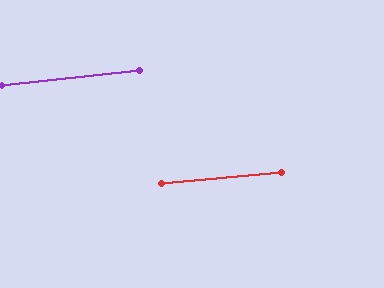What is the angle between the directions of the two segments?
Approximately 0 degrees.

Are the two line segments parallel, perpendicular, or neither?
Parallel — their directions differ by only 0.4°.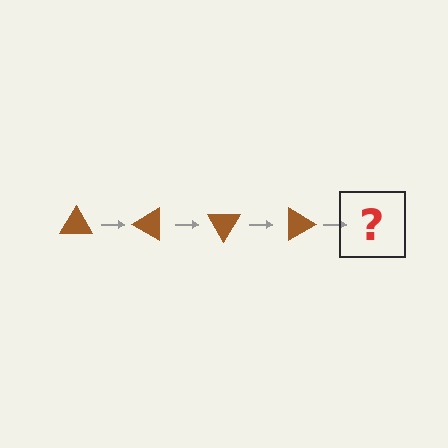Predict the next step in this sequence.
The next step is a brown triangle rotated 120 degrees.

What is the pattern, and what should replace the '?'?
The pattern is that the triangle rotates 30 degrees each step. The '?' should be a brown triangle rotated 120 degrees.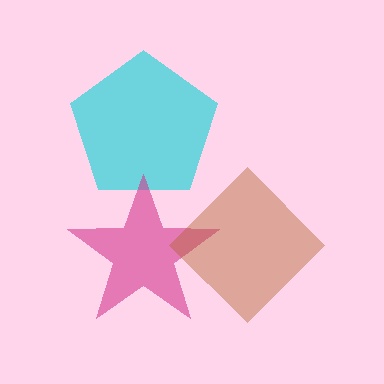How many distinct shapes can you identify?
There are 3 distinct shapes: a cyan pentagon, a magenta star, a brown diamond.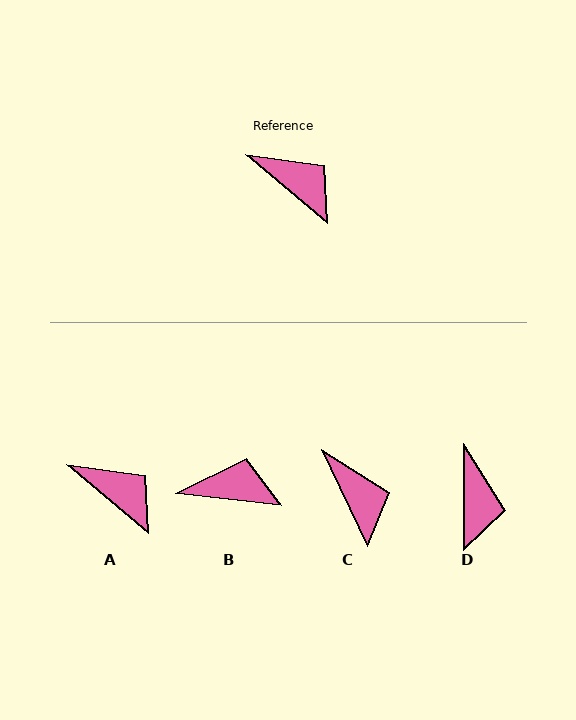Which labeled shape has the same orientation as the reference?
A.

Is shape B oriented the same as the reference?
No, it is off by about 34 degrees.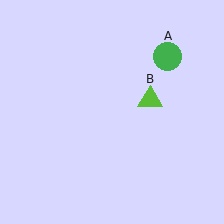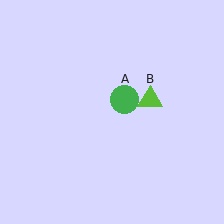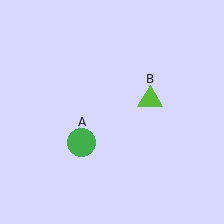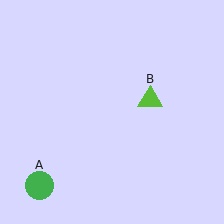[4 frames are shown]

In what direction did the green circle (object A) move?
The green circle (object A) moved down and to the left.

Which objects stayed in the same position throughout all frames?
Lime triangle (object B) remained stationary.